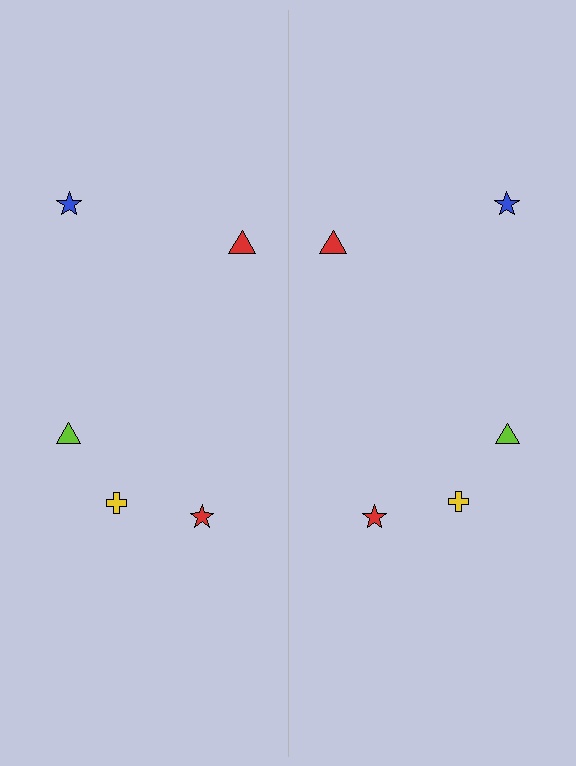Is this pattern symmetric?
Yes, this pattern has bilateral (reflection) symmetry.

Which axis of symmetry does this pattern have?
The pattern has a vertical axis of symmetry running through the center of the image.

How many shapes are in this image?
There are 10 shapes in this image.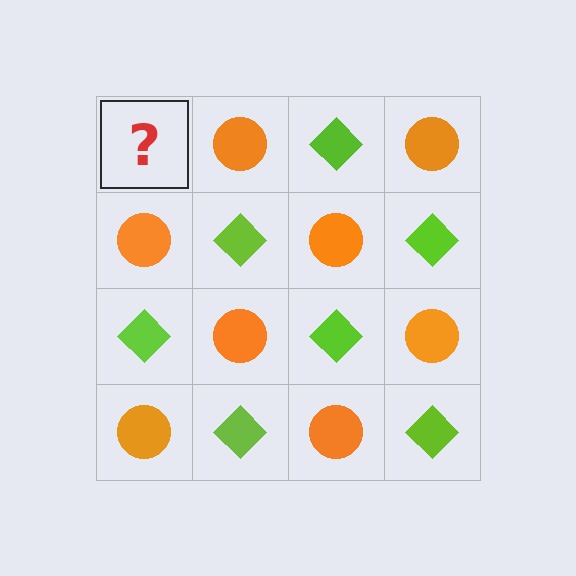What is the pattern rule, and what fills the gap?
The rule is that it alternates lime diamond and orange circle in a checkerboard pattern. The gap should be filled with a lime diamond.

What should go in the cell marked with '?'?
The missing cell should contain a lime diamond.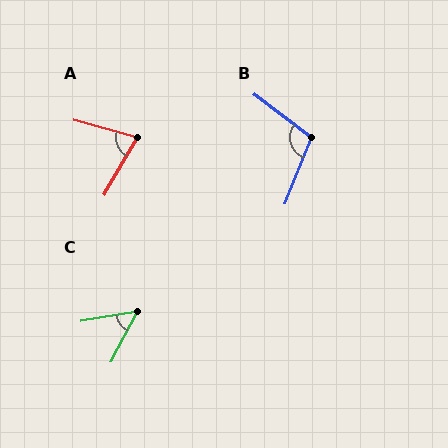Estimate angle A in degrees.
Approximately 75 degrees.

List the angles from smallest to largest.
C (53°), A (75°), B (105°).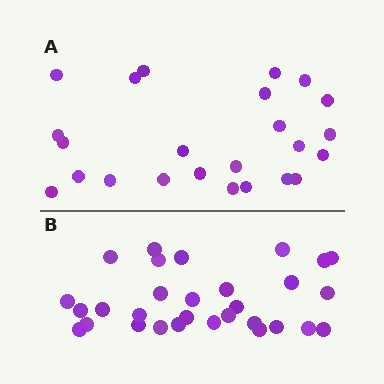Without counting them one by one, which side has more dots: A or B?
Region B (the bottom region) has more dots.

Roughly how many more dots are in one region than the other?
Region B has about 6 more dots than region A.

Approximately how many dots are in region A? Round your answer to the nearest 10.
About 20 dots. (The exact count is 24, which rounds to 20.)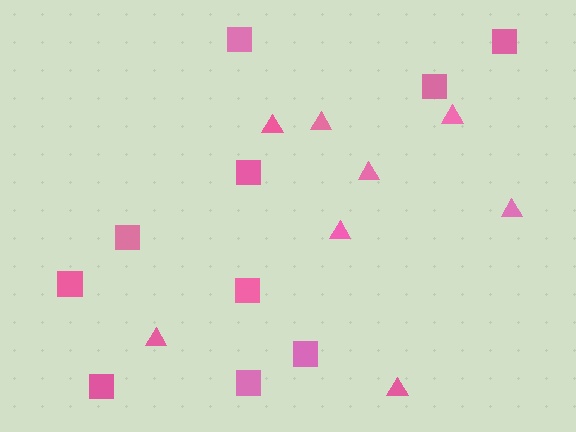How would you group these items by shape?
There are 2 groups: one group of squares (10) and one group of triangles (8).